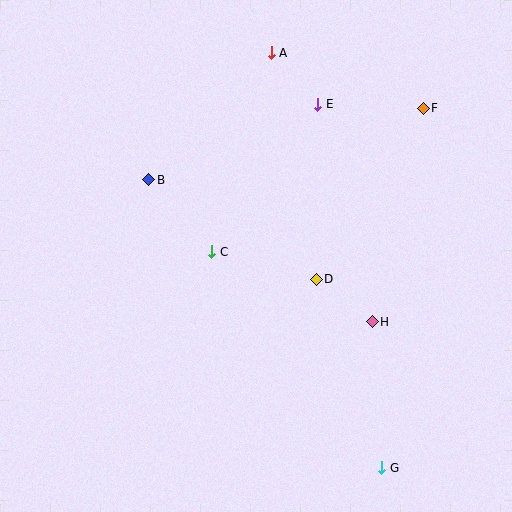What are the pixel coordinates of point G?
Point G is at (382, 468).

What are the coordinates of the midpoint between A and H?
The midpoint between A and H is at (322, 187).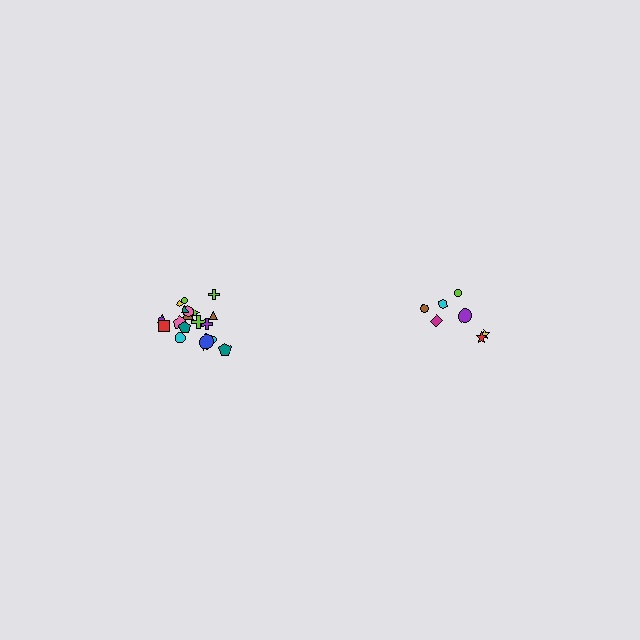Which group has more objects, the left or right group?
The left group.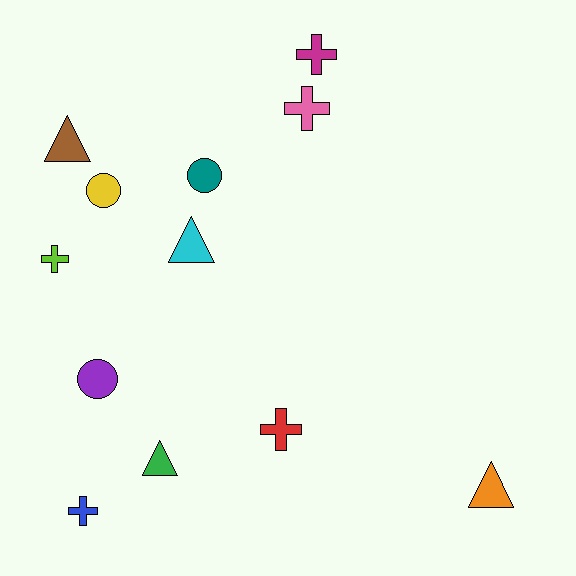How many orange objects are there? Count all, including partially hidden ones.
There is 1 orange object.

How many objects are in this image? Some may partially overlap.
There are 12 objects.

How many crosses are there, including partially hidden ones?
There are 5 crosses.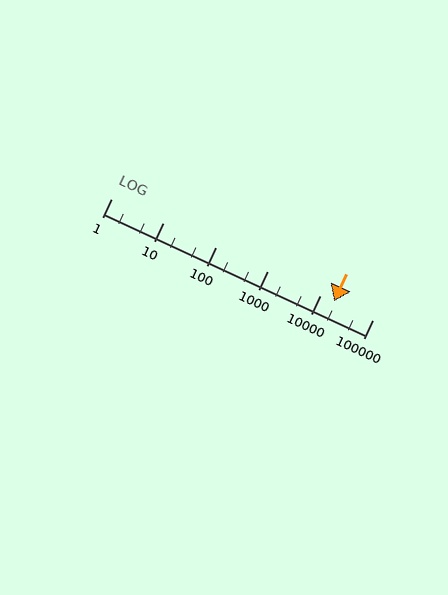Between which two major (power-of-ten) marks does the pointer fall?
The pointer is between 10000 and 100000.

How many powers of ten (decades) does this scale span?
The scale spans 5 decades, from 1 to 100000.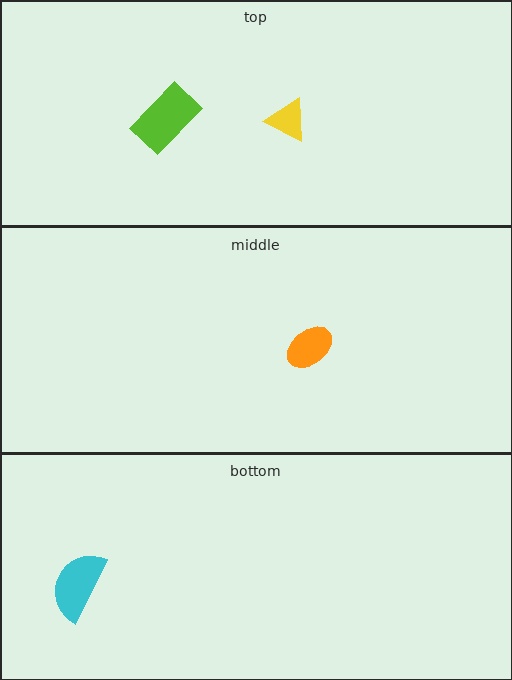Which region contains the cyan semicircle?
The bottom region.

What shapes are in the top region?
The yellow triangle, the lime rectangle.